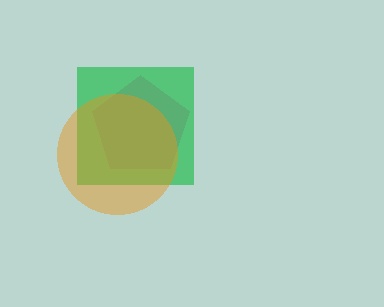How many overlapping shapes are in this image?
There are 3 overlapping shapes in the image.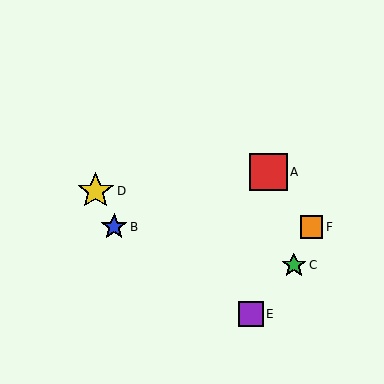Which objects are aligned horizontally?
Objects B, F are aligned horizontally.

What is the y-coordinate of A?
Object A is at y≈172.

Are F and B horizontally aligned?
Yes, both are at y≈227.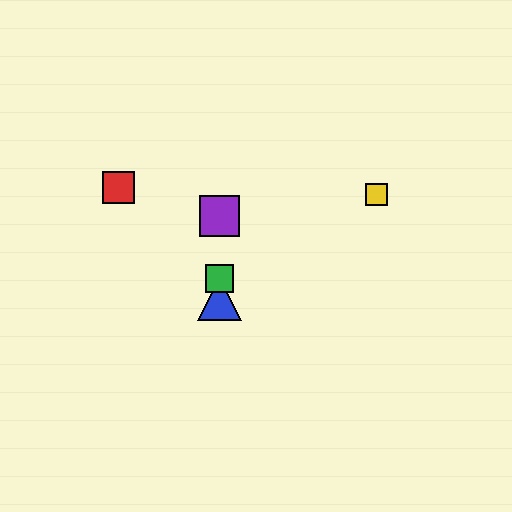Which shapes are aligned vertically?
The blue triangle, the green square, the purple square are aligned vertically.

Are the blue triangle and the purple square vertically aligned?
Yes, both are at x≈219.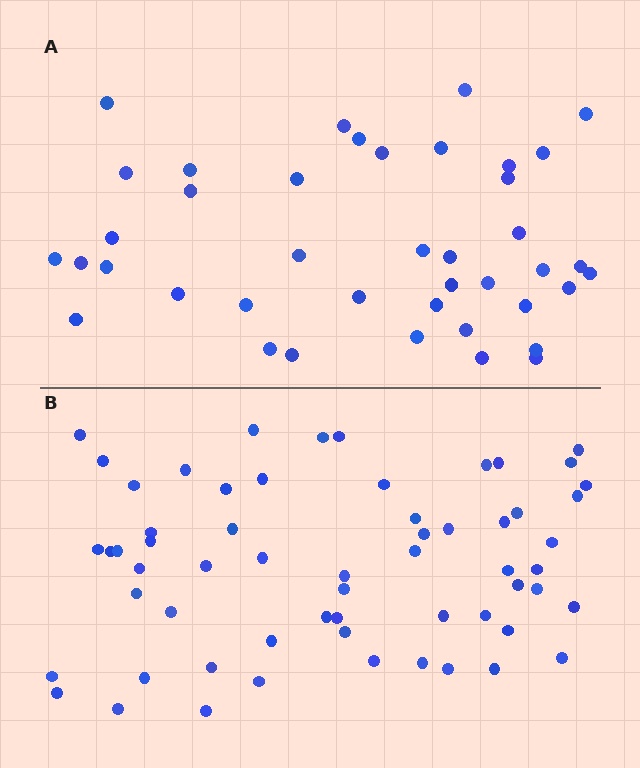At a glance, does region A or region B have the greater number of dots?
Region B (the bottom region) has more dots.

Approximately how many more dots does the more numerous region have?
Region B has approximately 20 more dots than region A.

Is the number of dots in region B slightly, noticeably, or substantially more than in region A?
Region B has substantially more. The ratio is roughly 1.5 to 1.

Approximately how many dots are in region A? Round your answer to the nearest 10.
About 40 dots. (The exact count is 41, which rounds to 40.)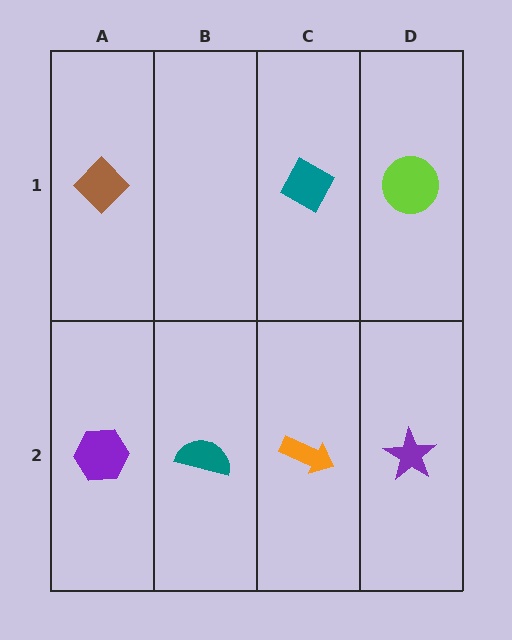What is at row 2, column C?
An orange arrow.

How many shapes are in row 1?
3 shapes.